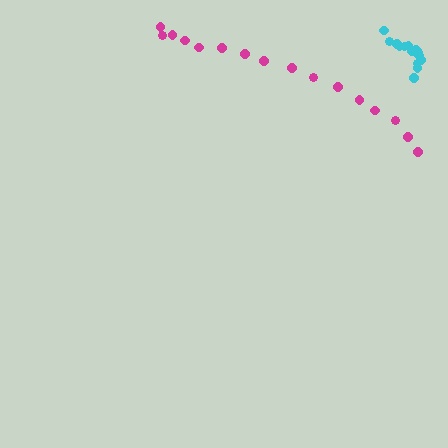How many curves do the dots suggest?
There are 2 distinct paths.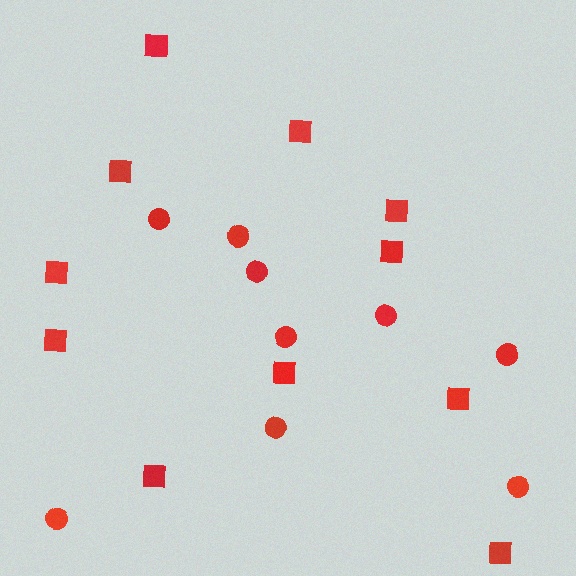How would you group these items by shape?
There are 2 groups: one group of circles (9) and one group of squares (11).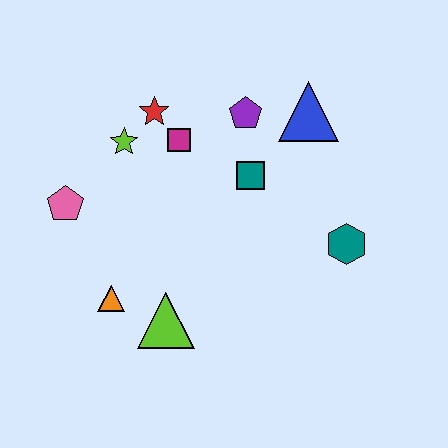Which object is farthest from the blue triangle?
The orange triangle is farthest from the blue triangle.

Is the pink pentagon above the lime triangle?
Yes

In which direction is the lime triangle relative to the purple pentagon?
The lime triangle is below the purple pentagon.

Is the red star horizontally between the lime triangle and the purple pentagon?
No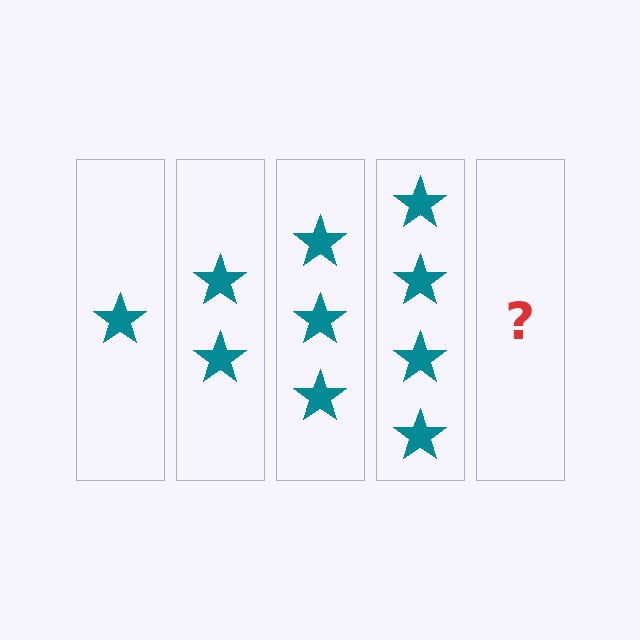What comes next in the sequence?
The next element should be 5 stars.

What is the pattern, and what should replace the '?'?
The pattern is that each step adds one more star. The '?' should be 5 stars.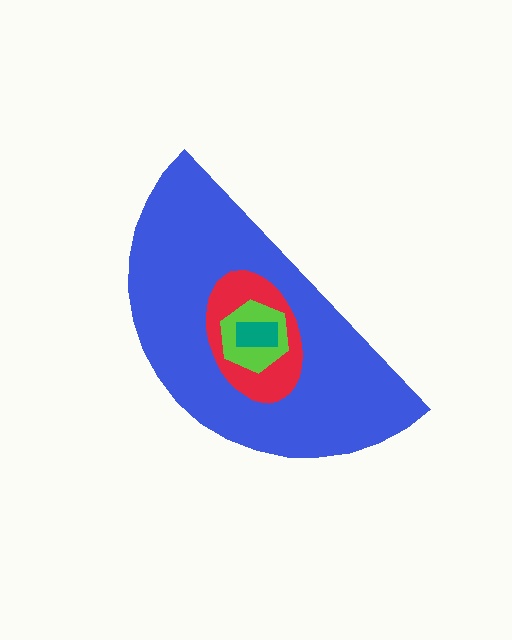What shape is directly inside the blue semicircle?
The red ellipse.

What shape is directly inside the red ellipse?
The lime hexagon.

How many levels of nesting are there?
4.